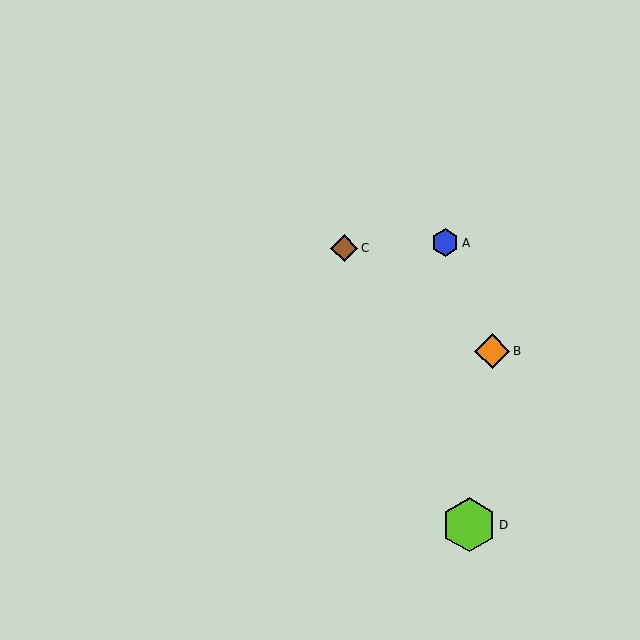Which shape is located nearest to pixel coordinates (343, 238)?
The brown diamond (labeled C) at (344, 248) is nearest to that location.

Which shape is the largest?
The lime hexagon (labeled D) is the largest.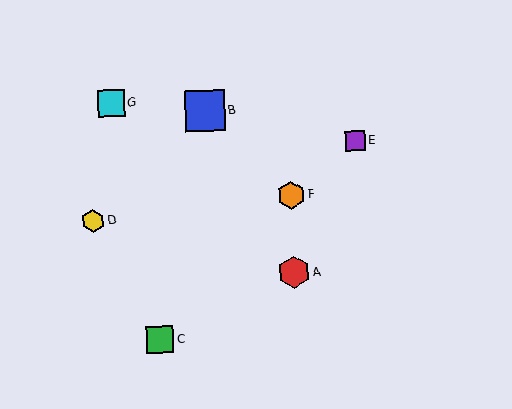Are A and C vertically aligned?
No, A is at x≈294 and C is at x≈160.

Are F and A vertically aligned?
Yes, both are at x≈291.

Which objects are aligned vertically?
Objects A, F are aligned vertically.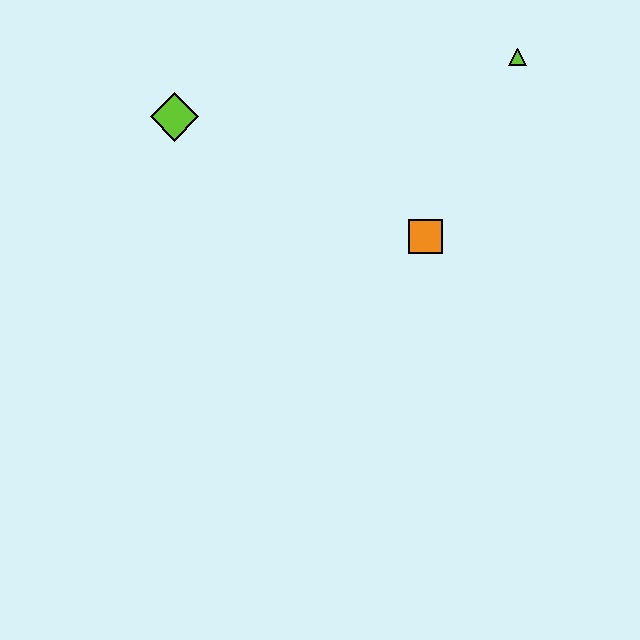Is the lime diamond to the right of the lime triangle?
No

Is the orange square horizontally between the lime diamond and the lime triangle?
Yes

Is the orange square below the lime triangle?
Yes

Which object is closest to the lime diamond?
The orange square is closest to the lime diamond.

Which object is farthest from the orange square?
The lime diamond is farthest from the orange square.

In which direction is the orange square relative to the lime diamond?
The orange square is to the right of the lime diamond.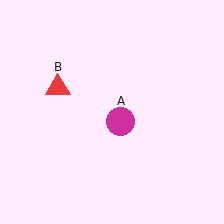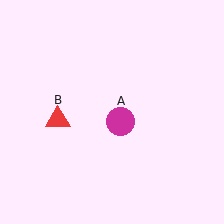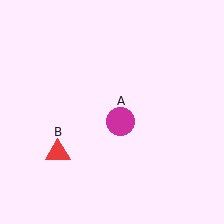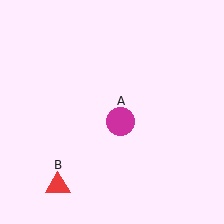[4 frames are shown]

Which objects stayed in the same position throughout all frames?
Magenta circle (object A) remained stationary.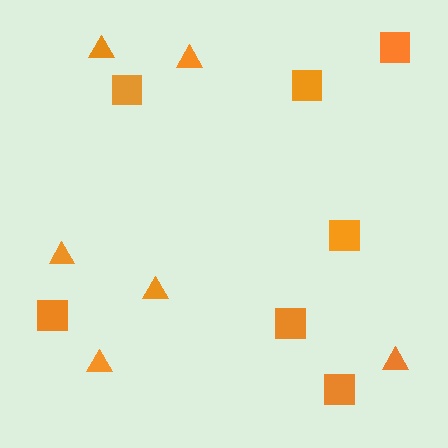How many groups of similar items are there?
There are 2 groups: one group of squares (7) and one group of triangles (6).